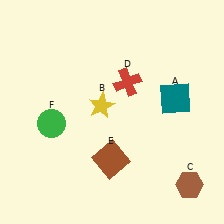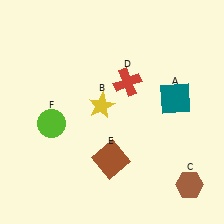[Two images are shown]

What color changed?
The circle (F) changed from green in Image 1 to lime in Image 2.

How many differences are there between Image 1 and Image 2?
There is 1 difference between the two images.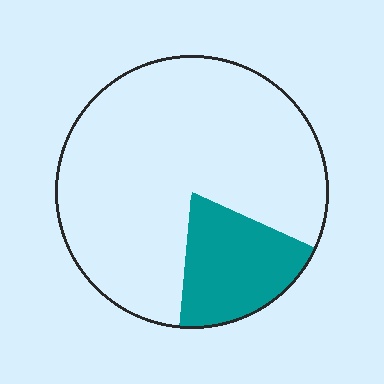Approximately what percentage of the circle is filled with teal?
Approximately 20%.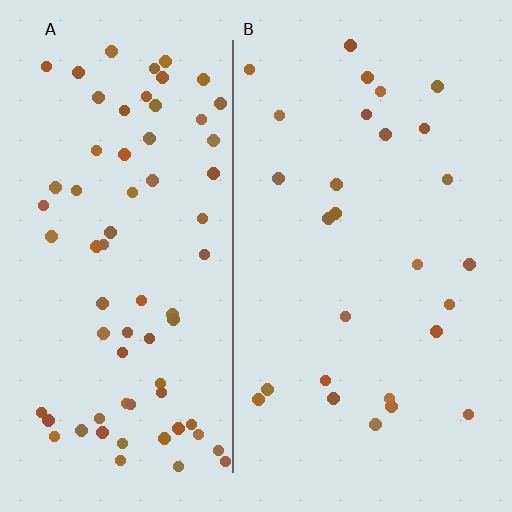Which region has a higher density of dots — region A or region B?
A (the left).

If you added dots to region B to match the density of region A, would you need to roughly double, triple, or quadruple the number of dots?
Approximately triple.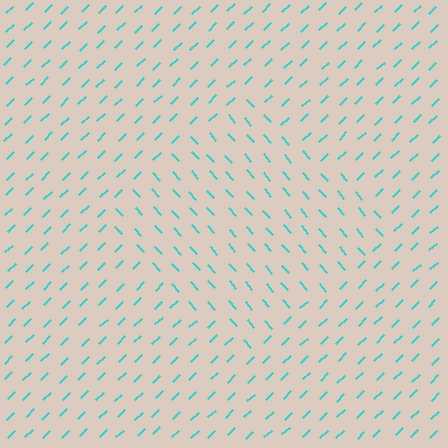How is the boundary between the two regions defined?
The boundary is defined purely by a change in line orientation (approximately 88 degrees difference). All lines are the same color and thickness.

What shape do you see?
I see a diamond.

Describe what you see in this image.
The image is filled with small cyan line segments. A diamond region in the image has lines oriented differently from the surrounding lines, creating a visible texture boundary.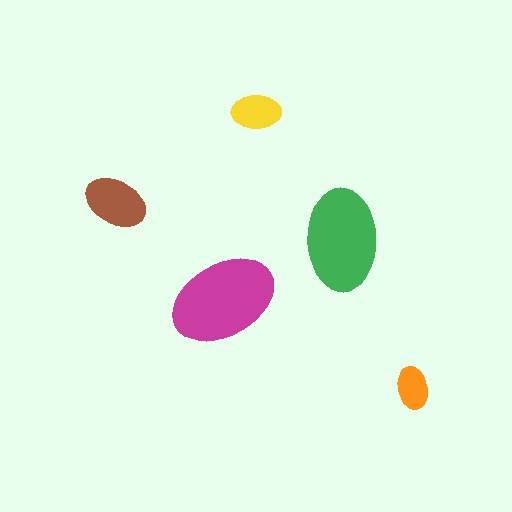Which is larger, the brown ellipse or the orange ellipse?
The brown one.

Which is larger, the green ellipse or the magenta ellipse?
The magenta one.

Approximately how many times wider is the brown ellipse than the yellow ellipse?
About 1.5 times wider.